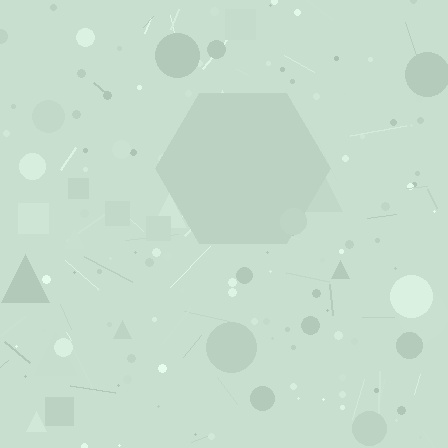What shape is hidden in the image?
A hexagon is hidden in the image.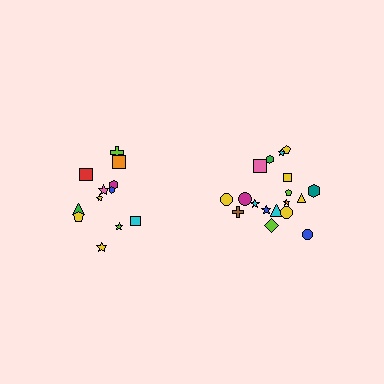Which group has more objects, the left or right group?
The right group.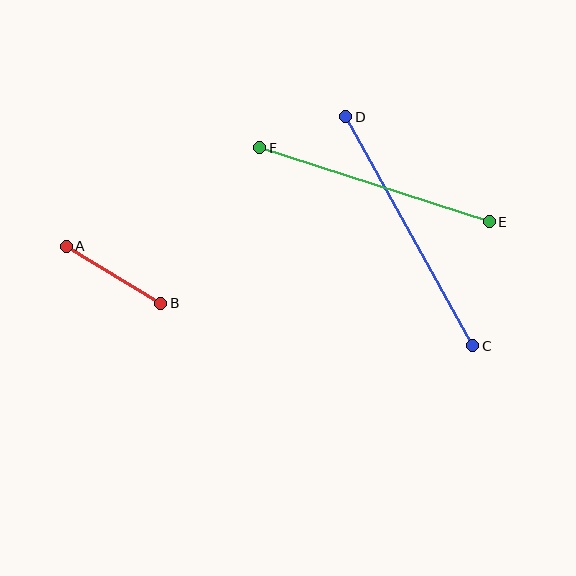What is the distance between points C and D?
The distance is approximately 262 pixels.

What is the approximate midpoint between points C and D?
The midpoint is at approximately (409, 231) pixels.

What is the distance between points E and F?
The distance is approximately 241 pixels.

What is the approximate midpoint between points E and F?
The midpoint is at approximately (375, 185) pixels.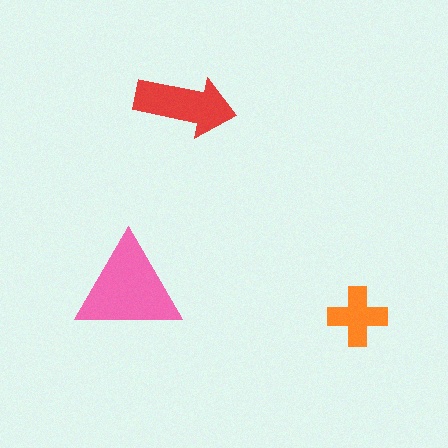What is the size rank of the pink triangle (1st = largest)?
1st.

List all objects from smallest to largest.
The orange cross, the red arrow, the pink triangle.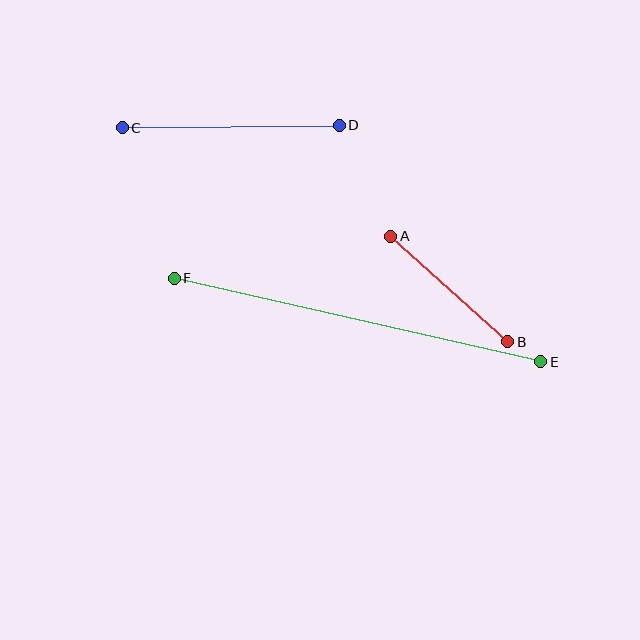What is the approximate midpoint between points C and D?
The midpoint is at approximately (231, 127) pixels.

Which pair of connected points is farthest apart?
Points E and F are farthest apart.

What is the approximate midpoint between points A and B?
The midpoint is at approximately (449, 289) pixels.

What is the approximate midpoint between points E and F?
The midpoint is at approximately (357, 320) pixels.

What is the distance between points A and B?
The distance is approximately 157 pixels.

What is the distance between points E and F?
The distance is approximately 376 pixels.